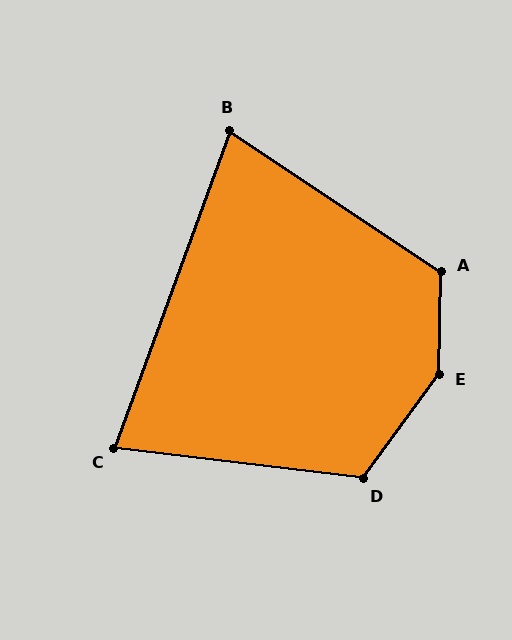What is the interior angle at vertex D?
Approximately 119 degrees (obtuse).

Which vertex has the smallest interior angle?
B, at approximately 76 degrees.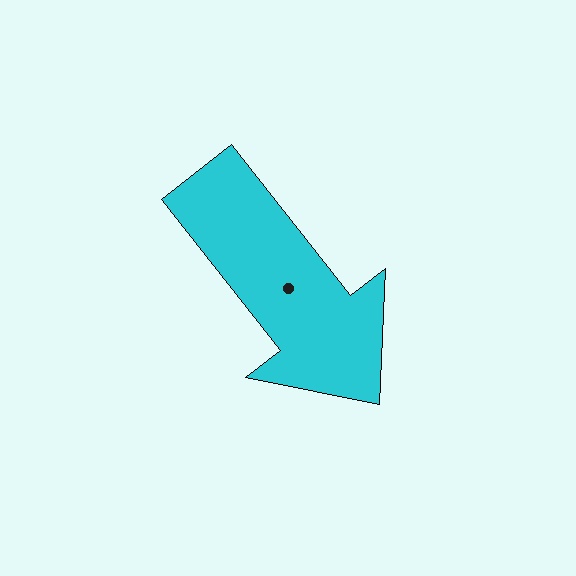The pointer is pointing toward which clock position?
Roughly 5 o'clock.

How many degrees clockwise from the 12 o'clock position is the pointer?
Approximately 142 degrees.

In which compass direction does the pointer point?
Southeast.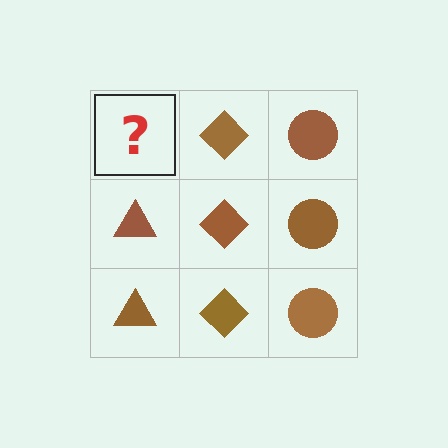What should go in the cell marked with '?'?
The missing cell should contain a brown triangle.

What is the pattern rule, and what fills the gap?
The rule is that each column has a consistent shape. The gap should be filled with a brown triangle.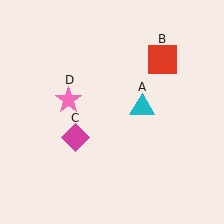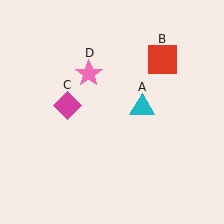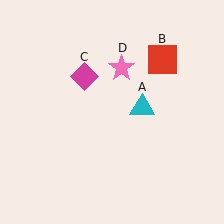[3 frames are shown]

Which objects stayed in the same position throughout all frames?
Cyan triangle (object A) and red square (object B) remained stationary.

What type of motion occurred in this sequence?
The magenta diamond (object C), pink star (object D) rotated clockwise around the center of the scene.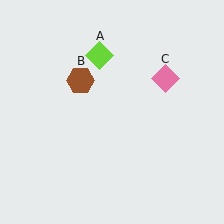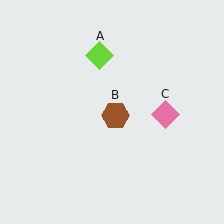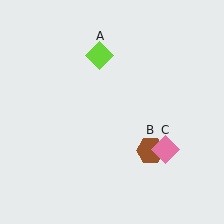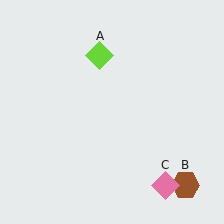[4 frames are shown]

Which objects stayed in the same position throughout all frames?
Lime diamond (object A) remained stationary.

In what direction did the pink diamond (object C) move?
The pink diamond (object C) moved down.